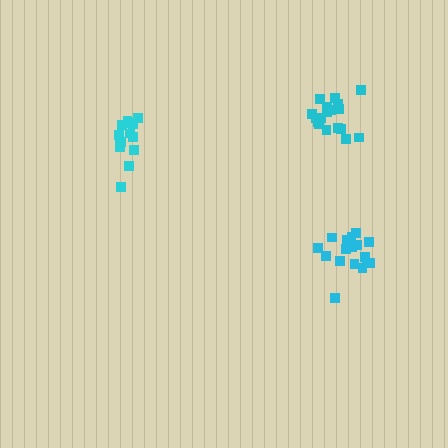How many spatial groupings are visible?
There are 3 spatial groupings.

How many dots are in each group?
Group 1: 17 dots, Group 2: 19 dots, Group 3: 14 dots (50 total).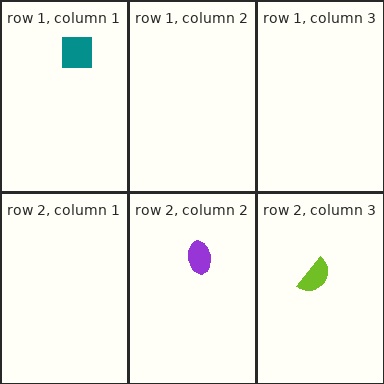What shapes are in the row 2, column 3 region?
The lime semicircle.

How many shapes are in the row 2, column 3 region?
1.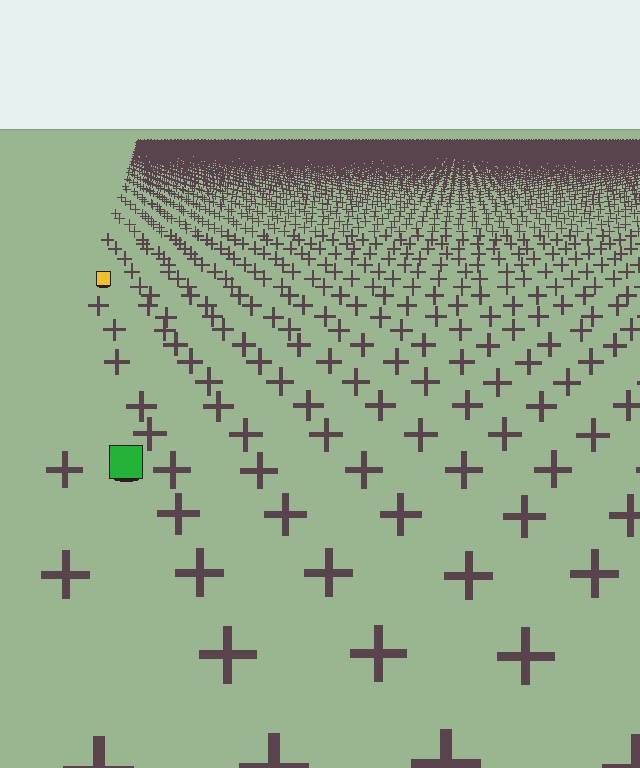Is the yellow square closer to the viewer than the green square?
No. The green square is closer — you can tell from the texture gradient: the ground texture is coarser near it.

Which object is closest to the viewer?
The green square is closest. The texture marks near it are larger and more spread out.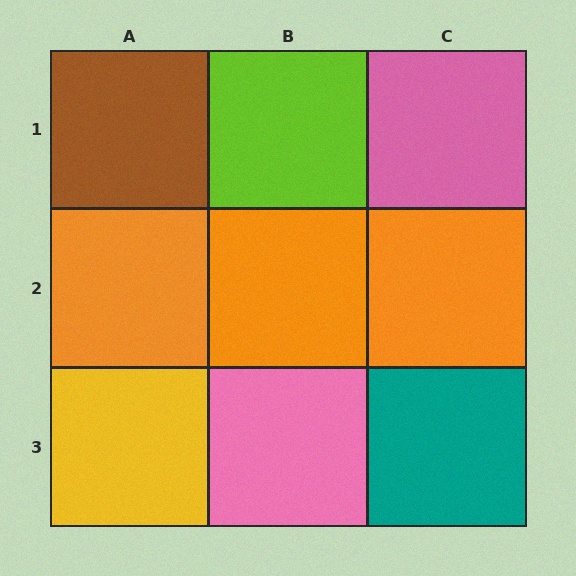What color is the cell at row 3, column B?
Pink.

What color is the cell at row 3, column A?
Yellow.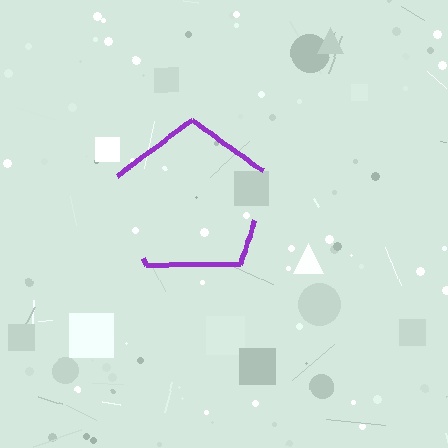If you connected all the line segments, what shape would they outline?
They would outline a pentagon.